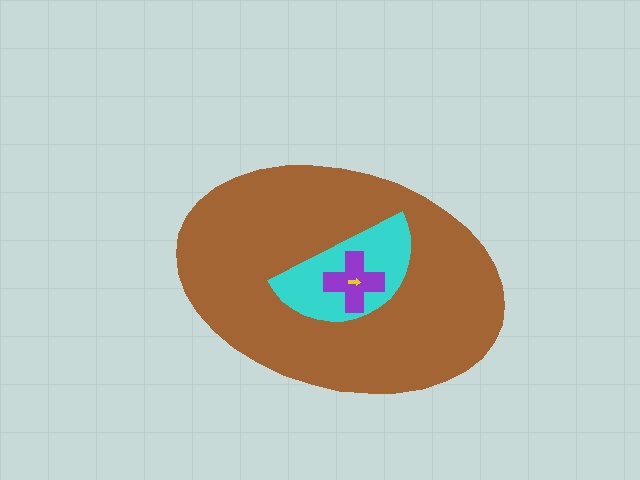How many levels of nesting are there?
4.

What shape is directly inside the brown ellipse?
The cyan semicircle.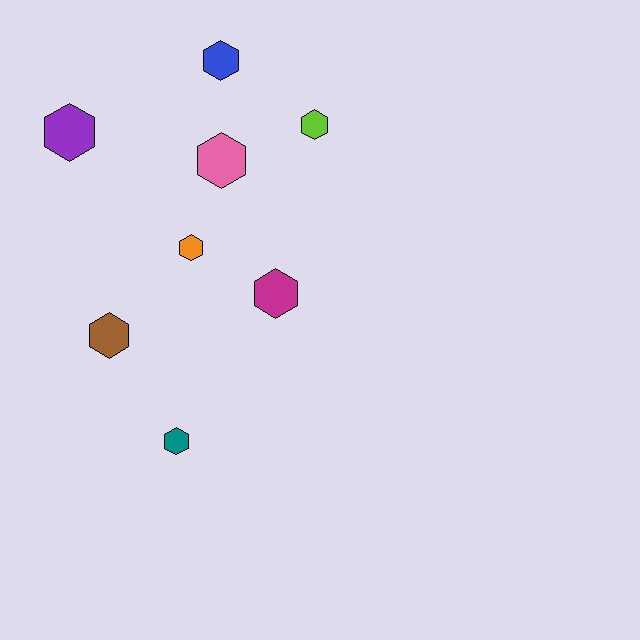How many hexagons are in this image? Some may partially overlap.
There are 8 hexagons.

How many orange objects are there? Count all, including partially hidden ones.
There is 1 orange object.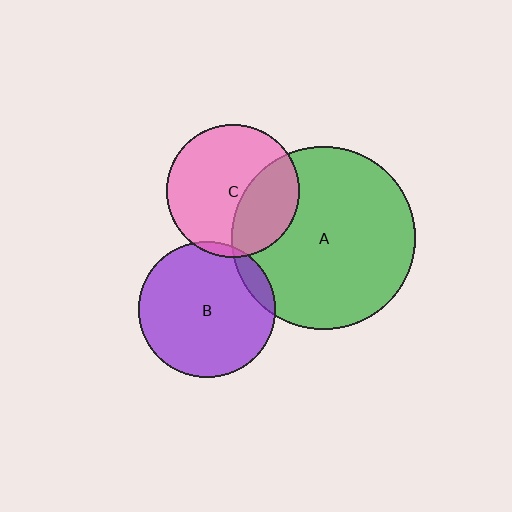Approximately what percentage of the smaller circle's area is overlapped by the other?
Approximately 10%.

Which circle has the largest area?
Circle A (green).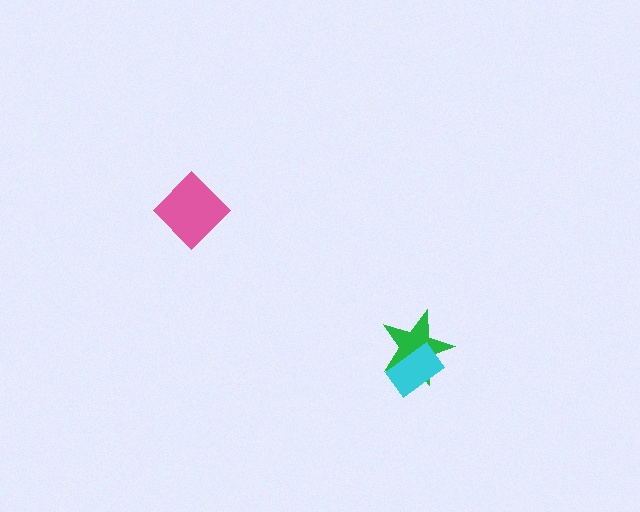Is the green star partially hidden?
Yes, it is partially covered by another shape.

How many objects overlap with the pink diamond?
0 objects overlap with the pink diamond.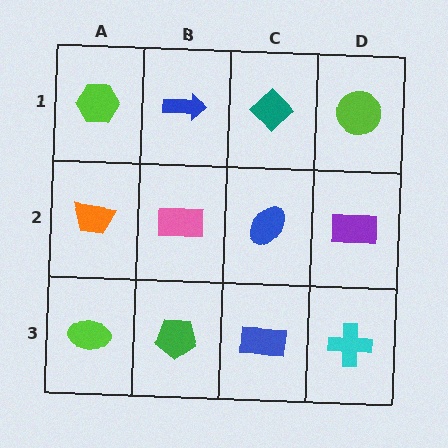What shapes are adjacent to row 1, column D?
A purple rectangle (row 2, column D), a teal diamond (row 1, column C).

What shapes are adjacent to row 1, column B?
A pink rectangle (row 2, column B), a lime hexagon (row 1, column A), a teal diamond (row 1, column C).